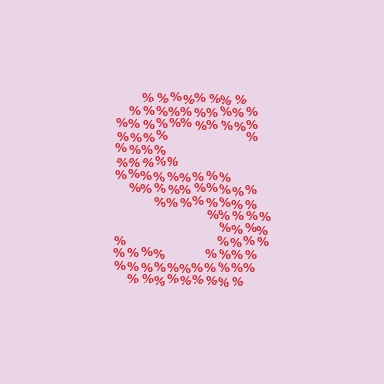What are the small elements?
The small elements are percent signs.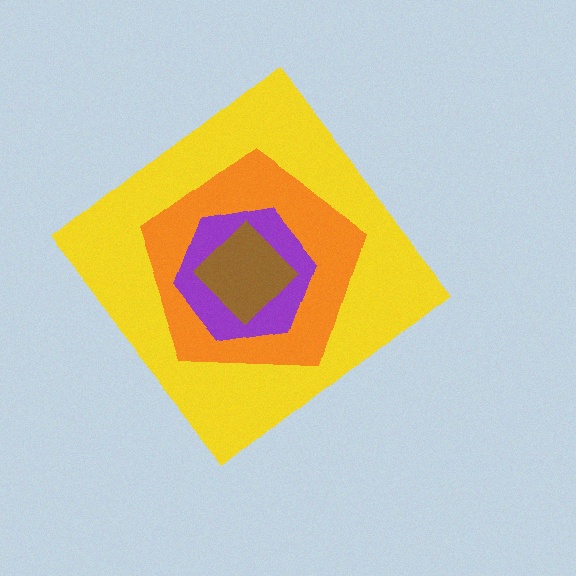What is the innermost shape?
The brown diamond.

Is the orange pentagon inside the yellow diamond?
Yes.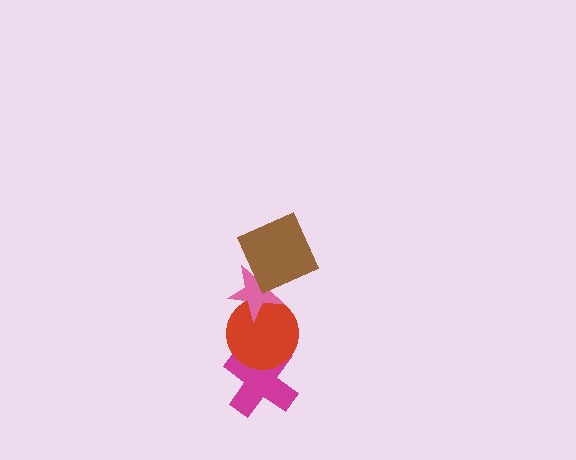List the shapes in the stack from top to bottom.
From top to bottom: the brown square, the pink star, the red circle, the magenta cross.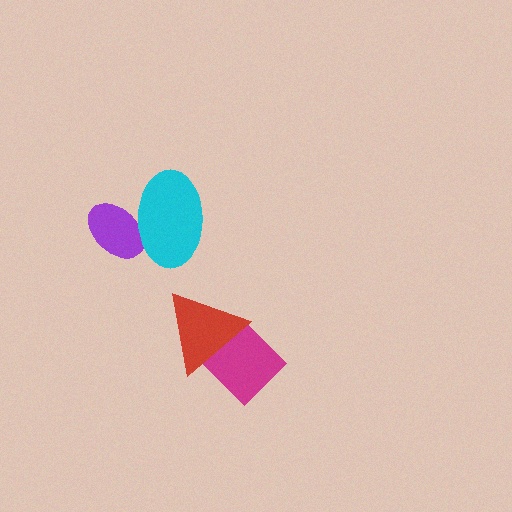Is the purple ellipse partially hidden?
Yes, it is partially covered by another shape.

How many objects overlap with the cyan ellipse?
1 object overlaps with the cyan ellipse.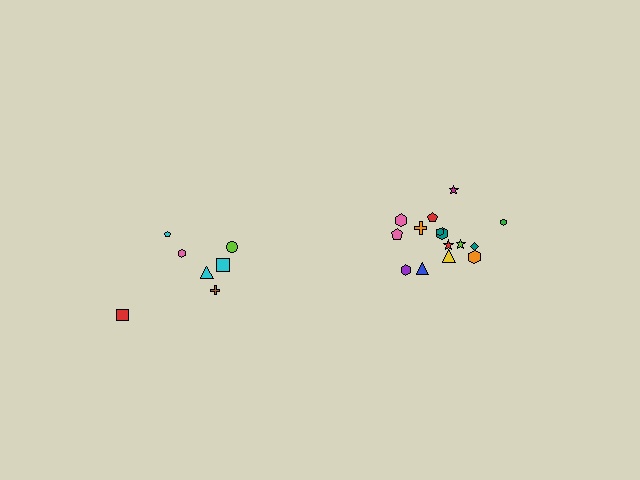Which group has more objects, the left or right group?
The right group.